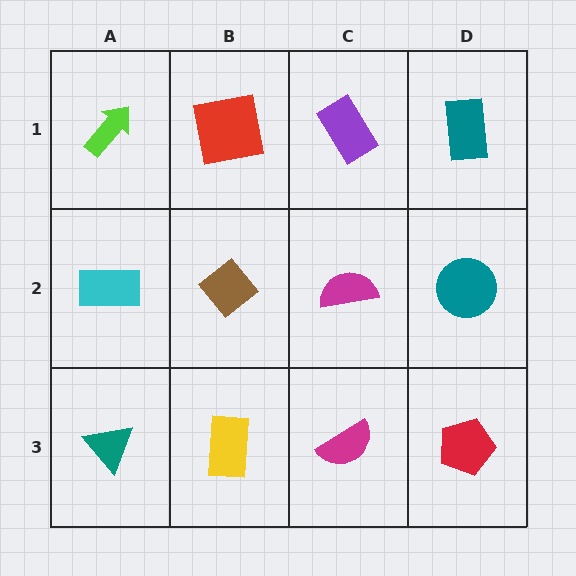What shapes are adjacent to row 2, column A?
A lime arrow (row 1, column A), a teal triangle (row 3, column A), a brown diamond (row 2, column B).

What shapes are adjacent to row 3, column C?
A magenta semicircle (row 2, column C), a yellow rectangle (row 3, column B), a red pentagon (row 3, column D).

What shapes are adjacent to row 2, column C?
A purple rectangle (row 1, column C), a magenta semicircle (row 3, column C), a brown diamond (row 2, column B), a teal circle (row 2, column D).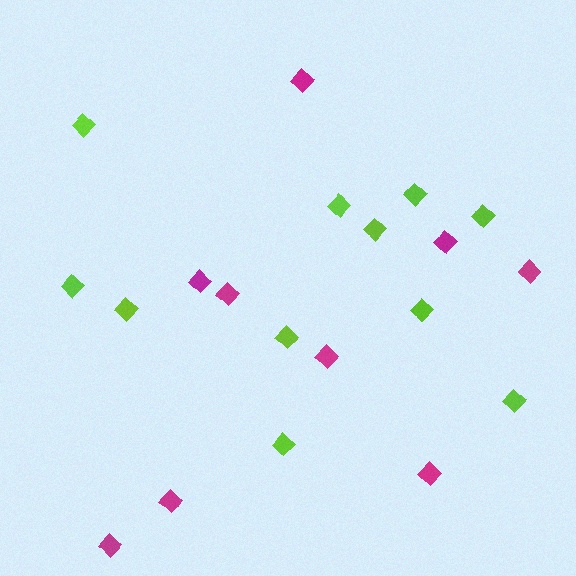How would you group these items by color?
There are 2 groups: one group of lime diamonds (11) and one group of magenta diamonds (9).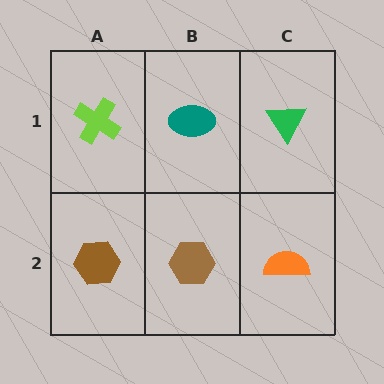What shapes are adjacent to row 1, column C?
An orange semicircle (row 2, column C), a teal ellipse (row 1, column B).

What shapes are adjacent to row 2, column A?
A lime cross (row 1, column A), a brown hexagon (row 2, column B).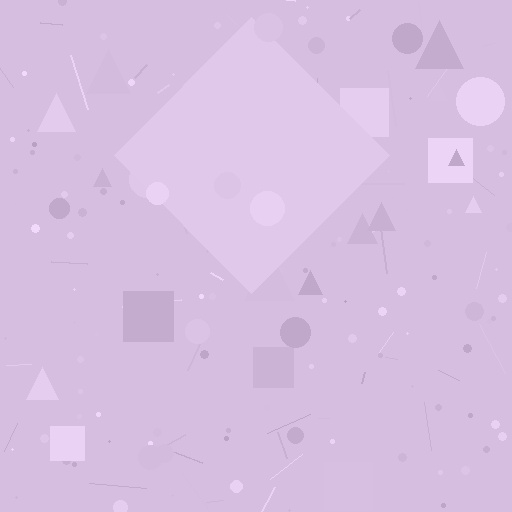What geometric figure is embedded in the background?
A diamond is embedded in the background.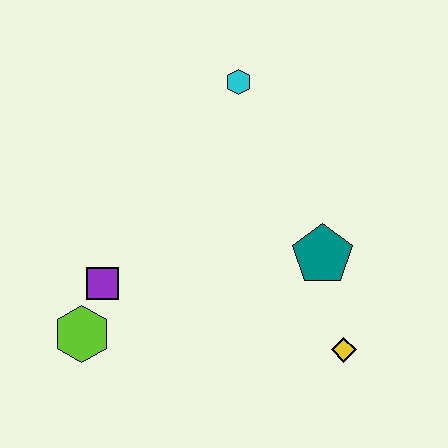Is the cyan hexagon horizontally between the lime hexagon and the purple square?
No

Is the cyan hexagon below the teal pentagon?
No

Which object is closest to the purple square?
The lime hexagon is closest to the purple square.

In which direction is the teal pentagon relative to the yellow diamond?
The teal pentagon is above the yellow diamond.